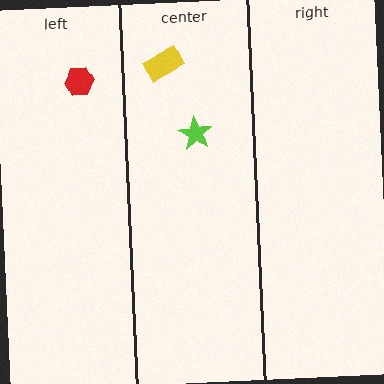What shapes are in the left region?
The red hexagon.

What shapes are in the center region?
The lime star, the yellow rectangle.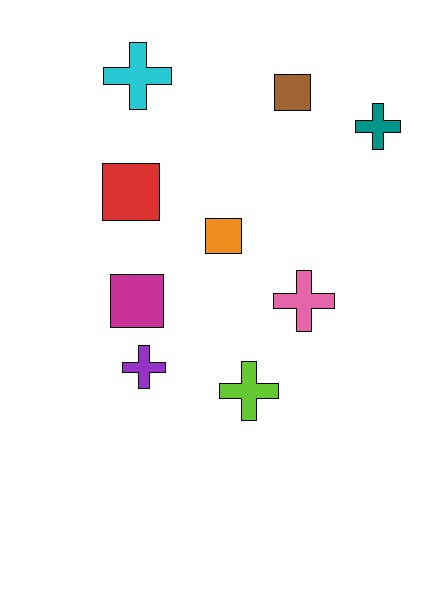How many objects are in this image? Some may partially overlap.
There are 9 objects.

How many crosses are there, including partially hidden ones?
There are 5 crosses.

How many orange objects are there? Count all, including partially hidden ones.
There is 1 orange object.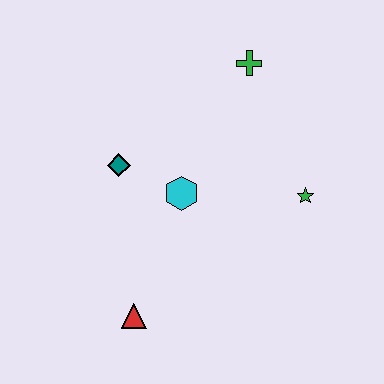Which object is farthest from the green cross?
The red triangle is farthest from the green cross.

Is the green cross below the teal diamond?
No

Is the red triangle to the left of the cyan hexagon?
Yes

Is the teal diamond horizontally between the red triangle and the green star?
No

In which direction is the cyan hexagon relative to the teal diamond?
The cyan hexagon is to the right of the teal diamond.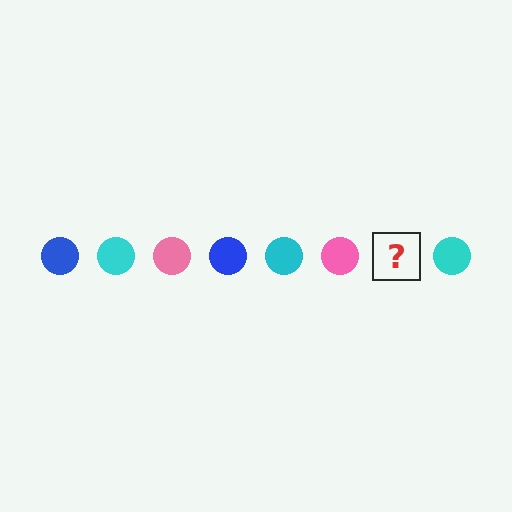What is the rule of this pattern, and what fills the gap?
The rule is that the pattern cycles through blue, cyan, pink circles. The gap should be filled with a blue circle.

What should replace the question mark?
The question mark should be replaced with a blue circle.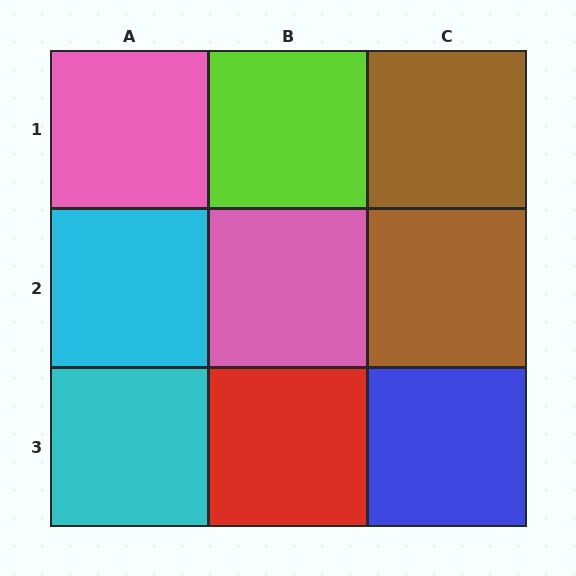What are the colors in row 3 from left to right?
Cyan, red, blue.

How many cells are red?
1 cell is red.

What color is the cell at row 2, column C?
Brown.